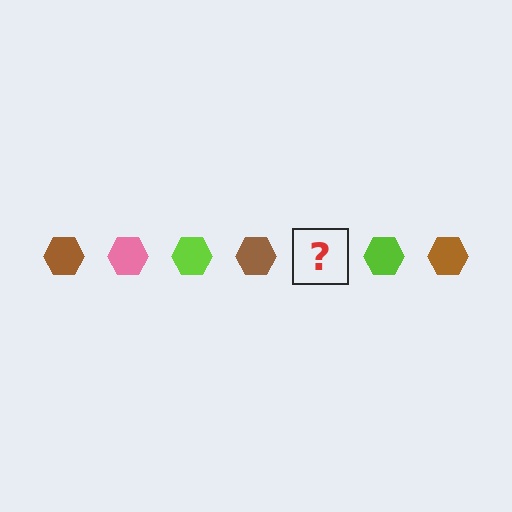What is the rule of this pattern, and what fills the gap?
The rule is that the pattern cycles through brown, pink, lime hexagons. The gap should be filled with a pink hexagon.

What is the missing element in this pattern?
The missing element is a pink hexagon.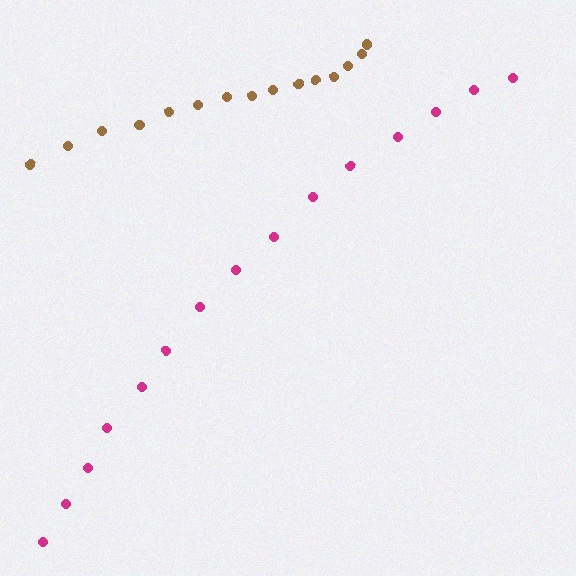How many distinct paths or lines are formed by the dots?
There are 2 distinct paths.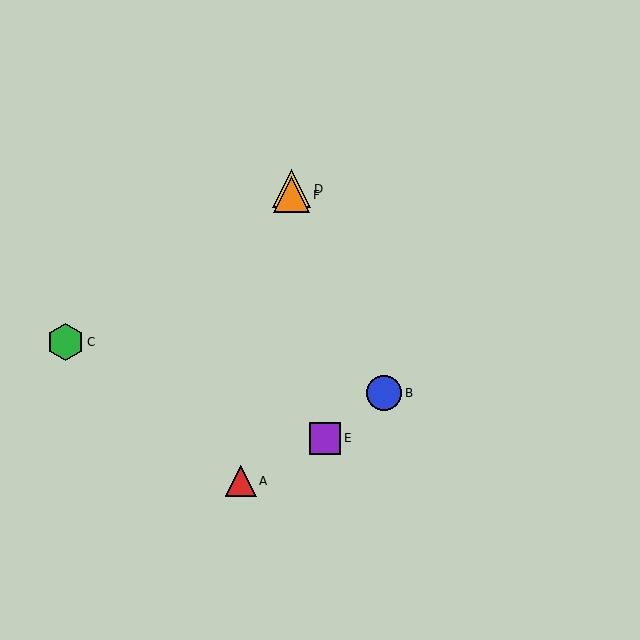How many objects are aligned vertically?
2 objects (D, F) are aligned vertically.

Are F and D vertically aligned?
Yes, both are at x≈291.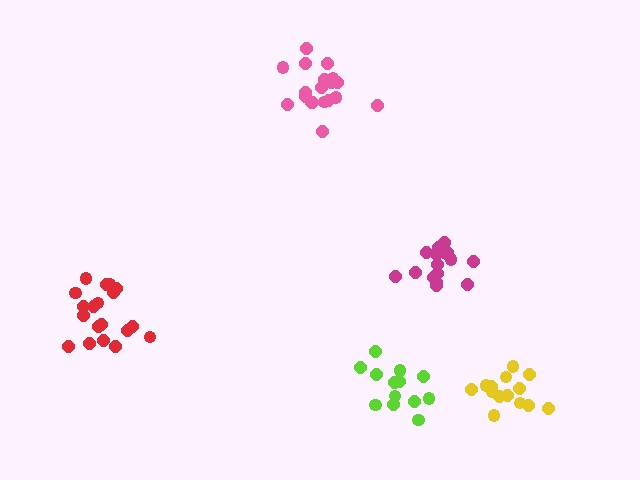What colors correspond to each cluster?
The clusters are colored: yellow, magenta, red, lime, pink.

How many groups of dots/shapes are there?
There are 5 groups.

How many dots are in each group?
Group 1: 14 dots, Group 2: 16 dots, Group 3: 19 dots, Group 4: 13 dots, Group 5: 19 dots (81 total).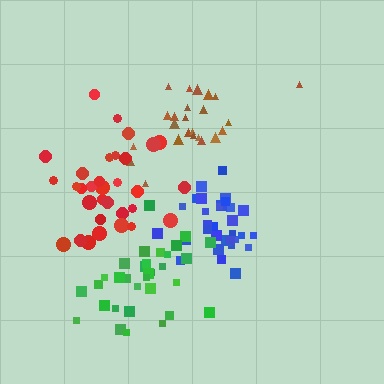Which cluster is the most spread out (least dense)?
Red.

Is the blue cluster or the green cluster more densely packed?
Blue.